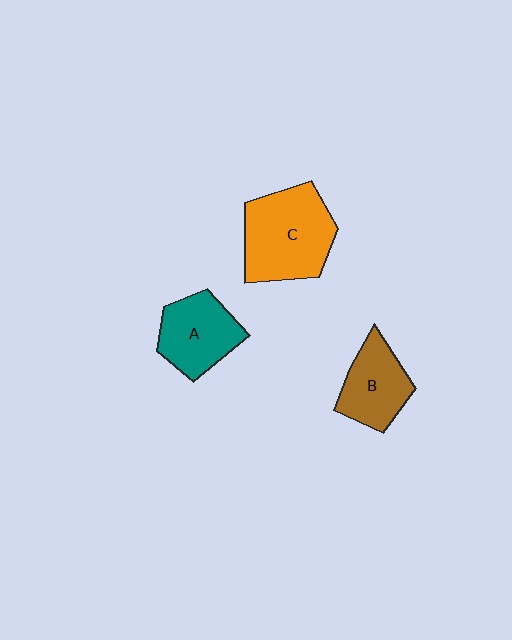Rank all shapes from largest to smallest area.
From largest to smallest: C (orange), A (teal), B (brown).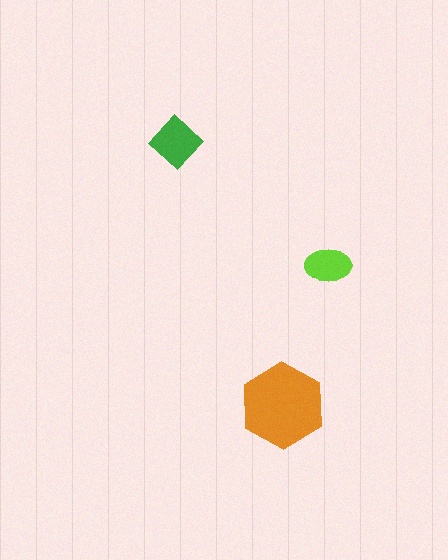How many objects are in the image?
There are 3 objects in the image.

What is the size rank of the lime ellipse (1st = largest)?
3rd.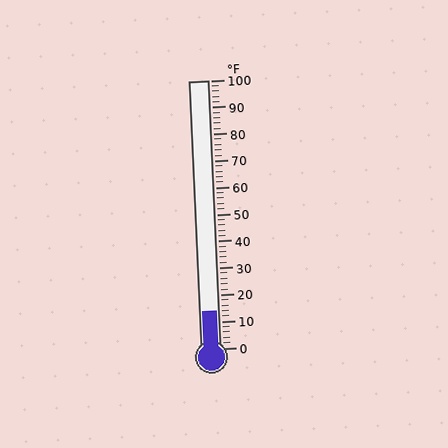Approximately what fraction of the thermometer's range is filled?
The thermometer is filled to approximately 15% of its range.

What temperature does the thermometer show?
The thermometer shows approximately 14°F.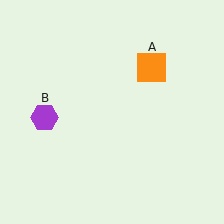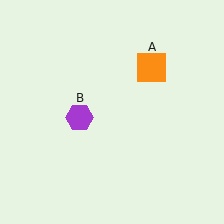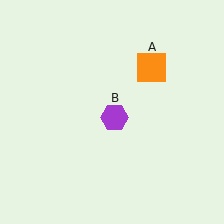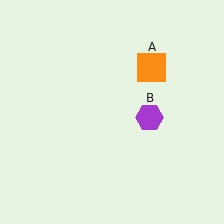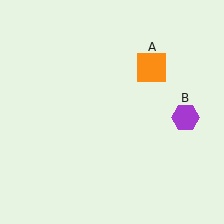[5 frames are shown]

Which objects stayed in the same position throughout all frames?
Orange square (object A) remained stationary.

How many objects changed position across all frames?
1 object changed position: purple hexagon (object B).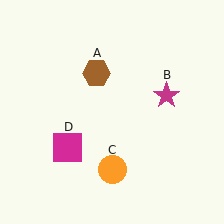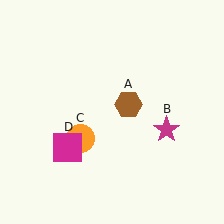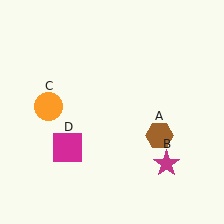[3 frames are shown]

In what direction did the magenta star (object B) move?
The magenta star (object B) moved down.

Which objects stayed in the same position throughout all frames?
Magenta square (object D) remained stationary.